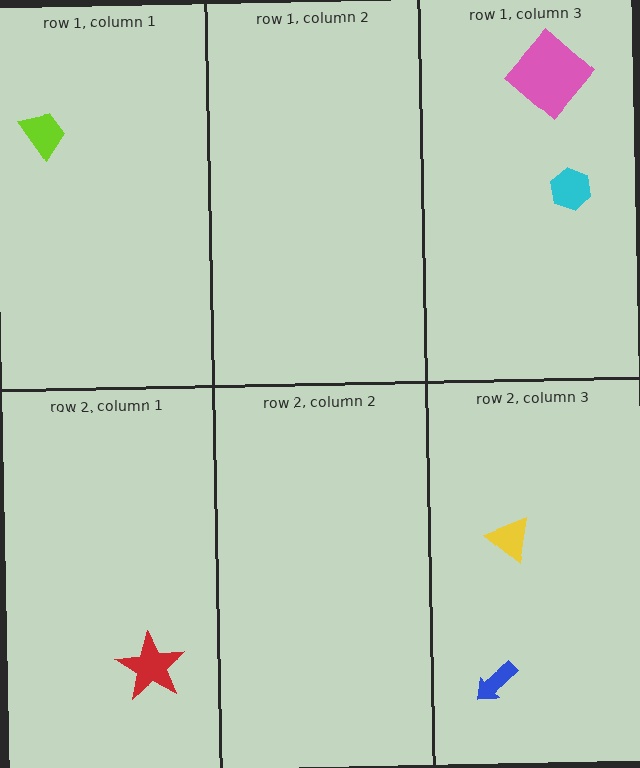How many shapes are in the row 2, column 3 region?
2.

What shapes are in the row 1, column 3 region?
The cyan hexagon, the pink diamond.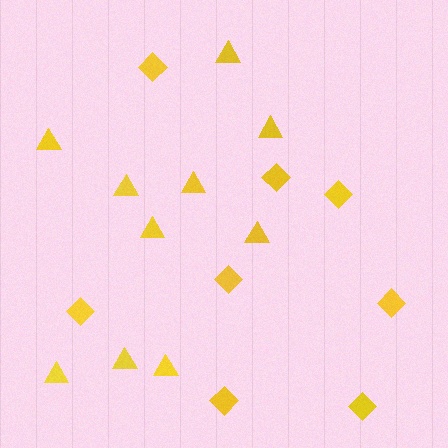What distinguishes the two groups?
There are 2 groups: one group of triangles (10) and one group of diamonds (8).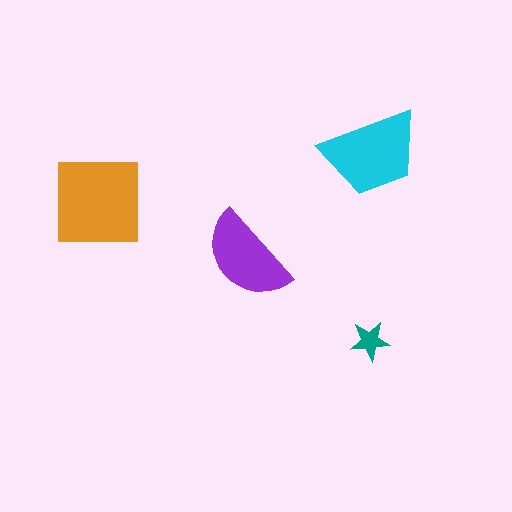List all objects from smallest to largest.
The teal star, the purple semicircle, the cyan trapezoid, the orange square.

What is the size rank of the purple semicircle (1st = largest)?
3rd.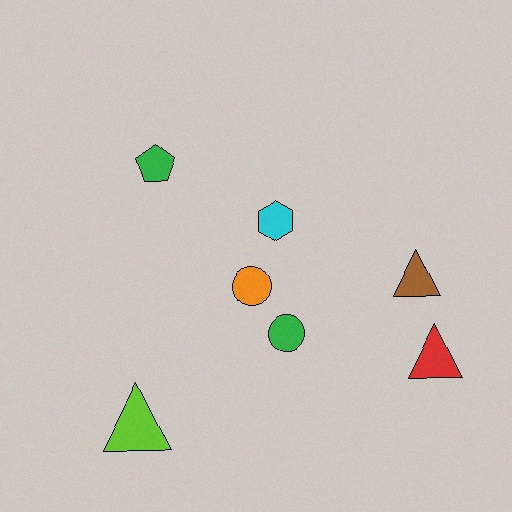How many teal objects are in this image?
There are no teal objects.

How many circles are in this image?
There are 2 circles.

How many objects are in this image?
There are 7 objects.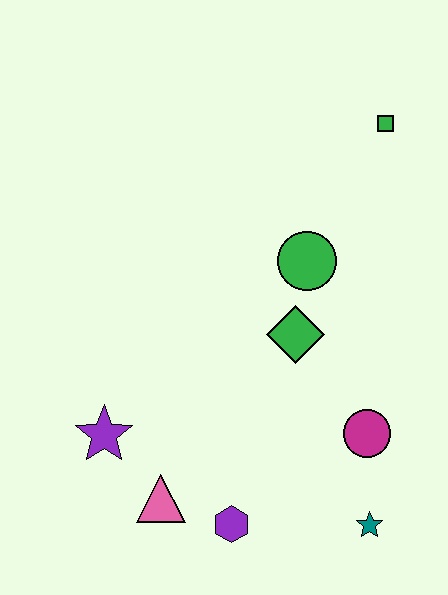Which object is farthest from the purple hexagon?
The green square is farthest from the purple hexagon.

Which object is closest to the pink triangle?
The purple hexagon is closest to the pink triangle.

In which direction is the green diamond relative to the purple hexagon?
The green diamond is above the purple hexagon.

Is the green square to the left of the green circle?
No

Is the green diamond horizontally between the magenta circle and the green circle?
No